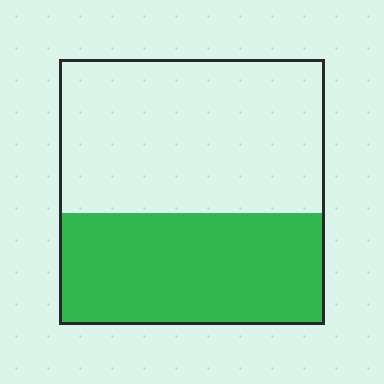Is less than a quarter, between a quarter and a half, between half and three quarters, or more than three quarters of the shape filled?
Between a quarter and a half.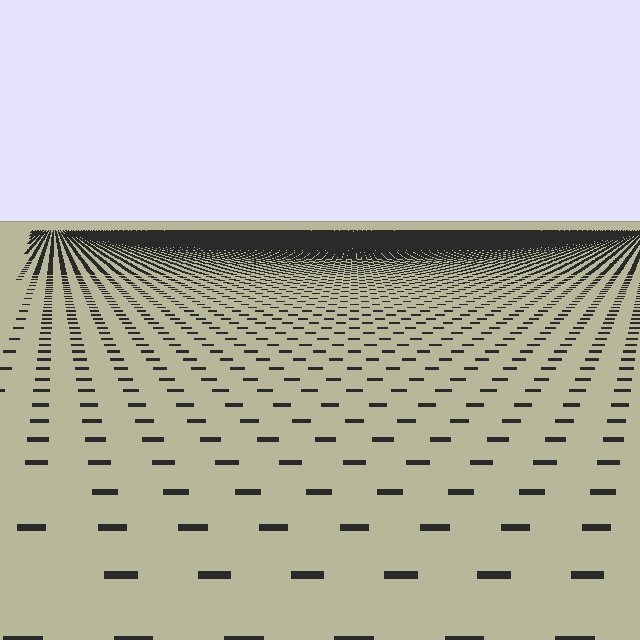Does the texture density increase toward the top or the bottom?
Density increases toward the top.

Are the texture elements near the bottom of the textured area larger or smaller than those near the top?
Larger. Near the bottom, elements are closer to the viewer and appear at a bigger on-screen size.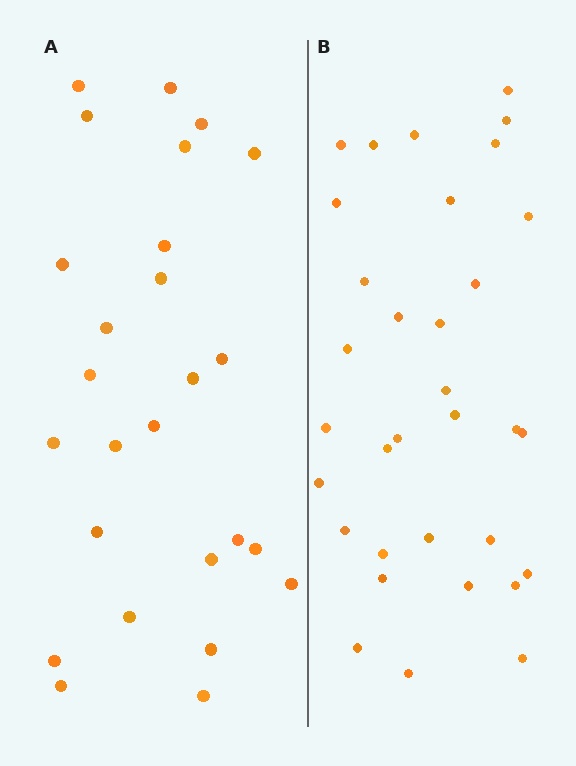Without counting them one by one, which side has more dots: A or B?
Region B (the right region) has more dots.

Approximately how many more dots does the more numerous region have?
Region B has roughly 8 or so more dots than region A.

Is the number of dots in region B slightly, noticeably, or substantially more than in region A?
Region B has noticeably more, but not dramatically so. The ratio is roughly 1.3 to 1.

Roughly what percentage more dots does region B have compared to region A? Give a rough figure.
About 25% more.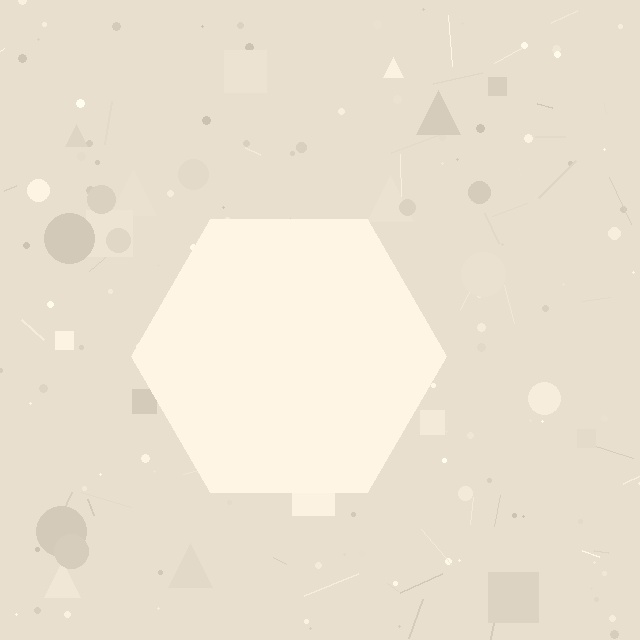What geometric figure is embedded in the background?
A hexagon is embedded in the background.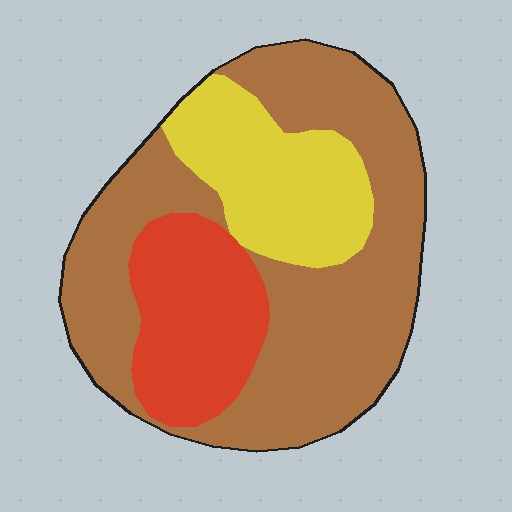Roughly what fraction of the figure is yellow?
Yellow takes up about one fifth (1/5) of the figure.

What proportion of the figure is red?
Red takes up about one fifth (1/5) of the figure.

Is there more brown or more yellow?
Brown.